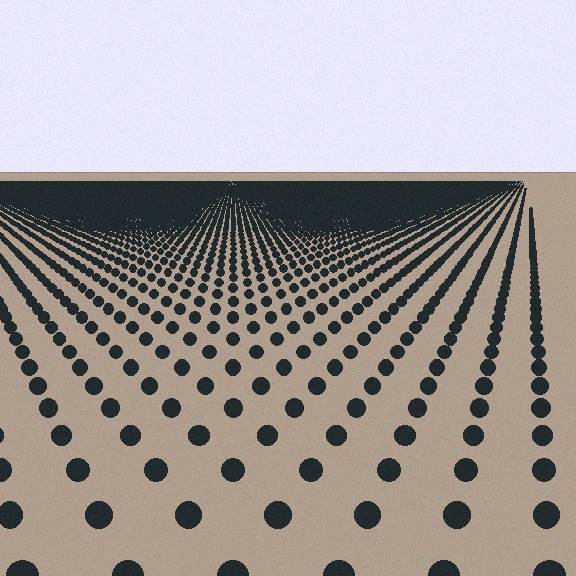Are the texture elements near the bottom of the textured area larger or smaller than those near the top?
Larger. Near the bottom, elements are closer to the viewer and appear at a bigger on-screen size.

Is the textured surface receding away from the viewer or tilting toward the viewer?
The surface is receding away from the viewer. Texture elements get smaller and denser toward the top.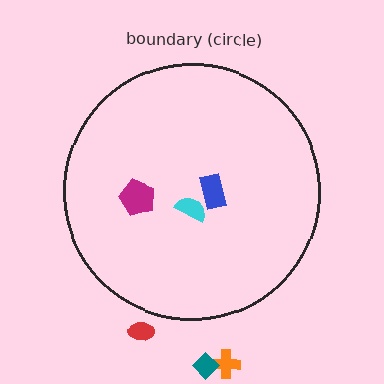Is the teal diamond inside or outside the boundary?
Outside.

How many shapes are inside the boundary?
3 inside, 3 outside.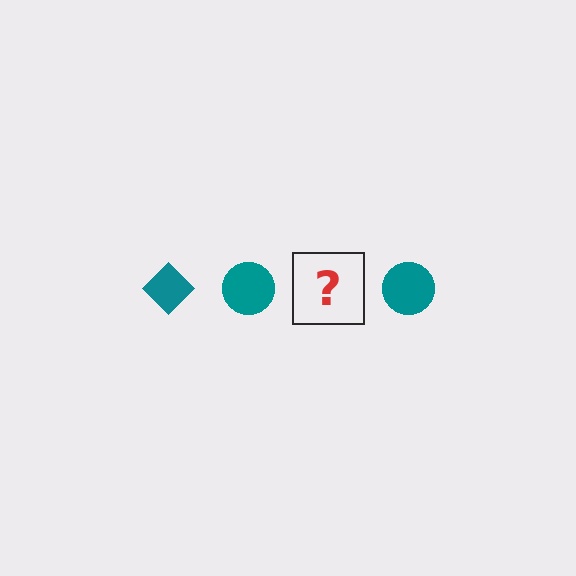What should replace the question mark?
The question mark should be replaced with a teal diamond.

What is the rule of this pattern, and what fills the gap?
The rule is that the pattern cycles through diamond, circle shapes in teal. The gap should be filled with a teal diamond.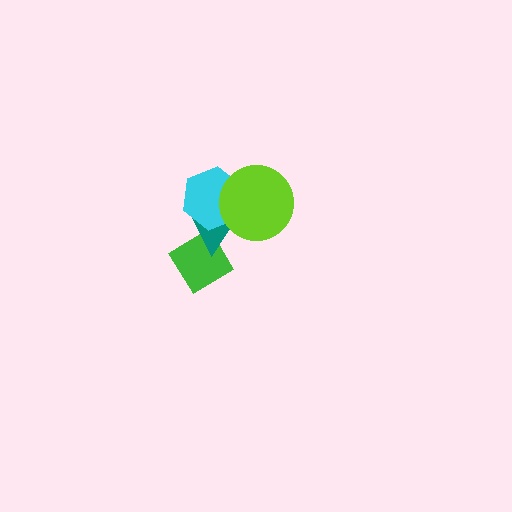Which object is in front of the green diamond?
The teal triangle is in front of the green diamond.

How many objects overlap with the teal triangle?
3 objects overlap with the teal triangle.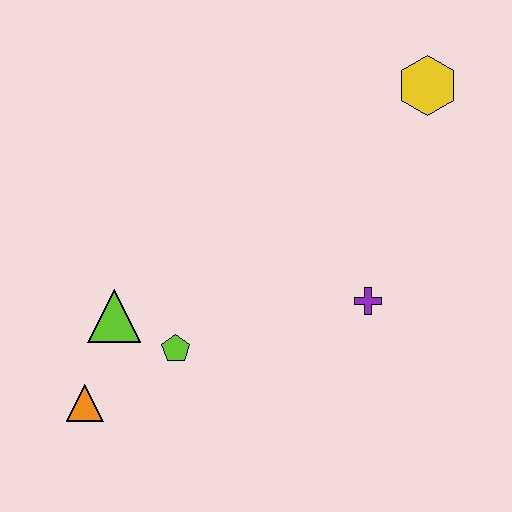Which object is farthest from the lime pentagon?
The yellow hexagon is farthest from the lime pentagon.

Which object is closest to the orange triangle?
The lime triangle is closest to the orange triangle.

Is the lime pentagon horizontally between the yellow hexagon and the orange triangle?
Yes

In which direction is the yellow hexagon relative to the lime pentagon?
The yellow hexagon is above the lime pentagon.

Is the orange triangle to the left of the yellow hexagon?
Yes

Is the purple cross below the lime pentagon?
No